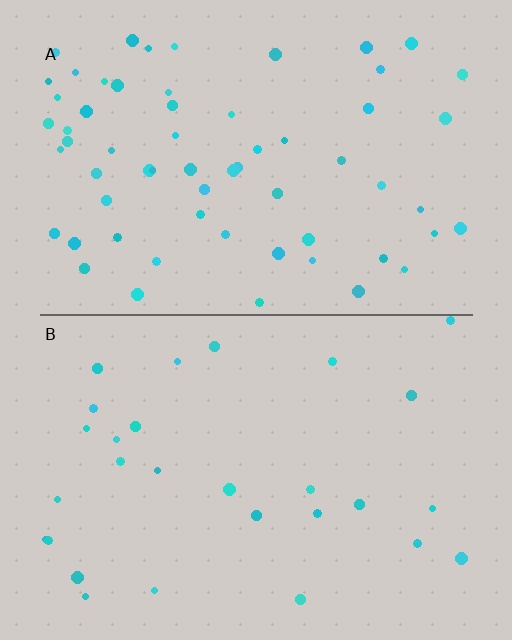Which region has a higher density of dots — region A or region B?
A (the top).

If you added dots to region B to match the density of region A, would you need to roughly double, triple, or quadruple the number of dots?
Approximately double.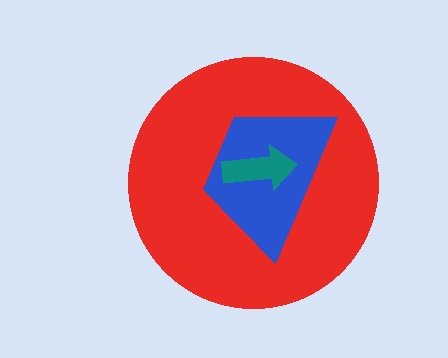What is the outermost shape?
The red circle.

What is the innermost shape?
The teal arrow.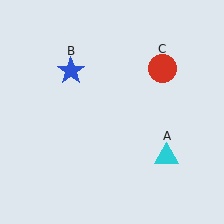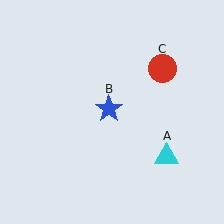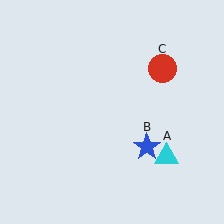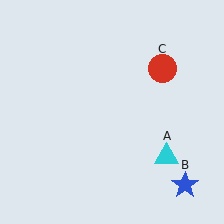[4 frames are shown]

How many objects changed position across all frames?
1 object changed position: blue star (object B).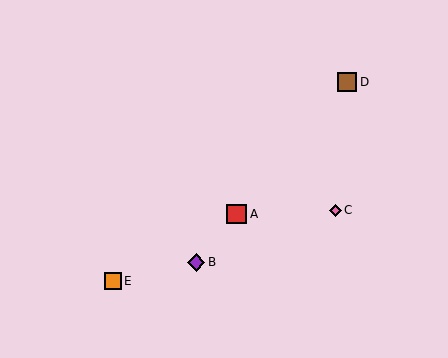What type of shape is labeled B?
Shape B is a purple diamond.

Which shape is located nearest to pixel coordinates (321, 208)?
The pink diamond (labeled C) at (335, 210) is nearest to that location.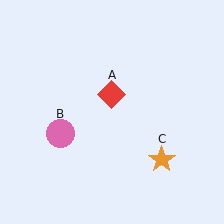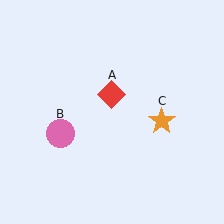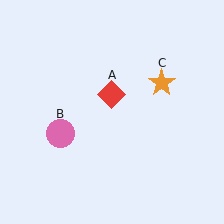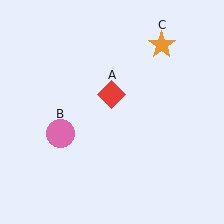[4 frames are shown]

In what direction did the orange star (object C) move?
The orange star (object C) moved up.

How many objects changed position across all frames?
1 object changed position: orange star (object C).